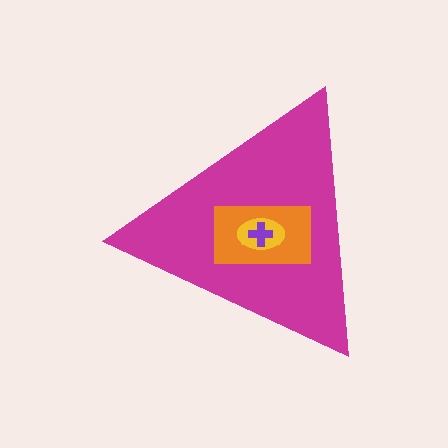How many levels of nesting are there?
4.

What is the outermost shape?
The magenta triangle.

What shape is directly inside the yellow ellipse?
The purple cross.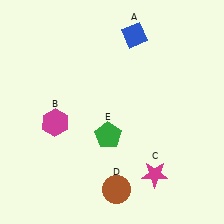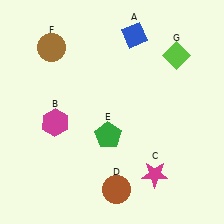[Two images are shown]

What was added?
A brown circle (F), a lime diamond (G) were added in Image 2.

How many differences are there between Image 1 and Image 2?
There are 2 differences between the two images.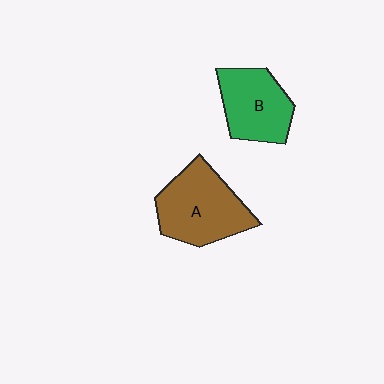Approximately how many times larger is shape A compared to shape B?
Approximately 1.2 times.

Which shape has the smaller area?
Shape B (green).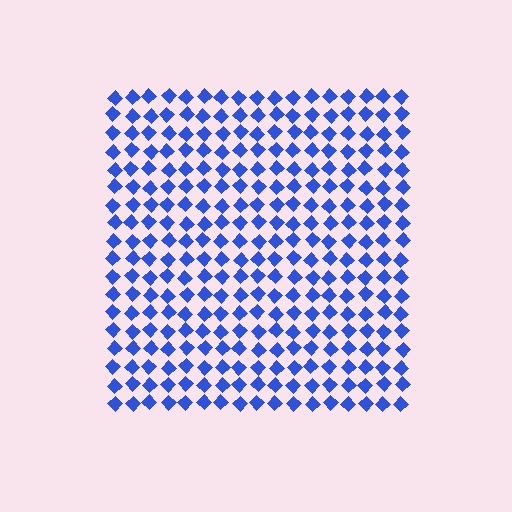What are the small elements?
The small elements are diamonds.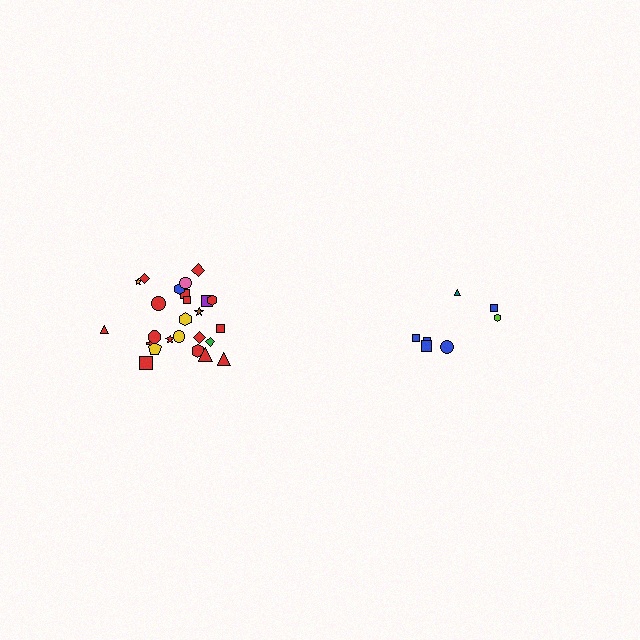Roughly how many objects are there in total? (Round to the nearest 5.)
Roughly 30 objects in total.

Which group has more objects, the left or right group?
The left group.